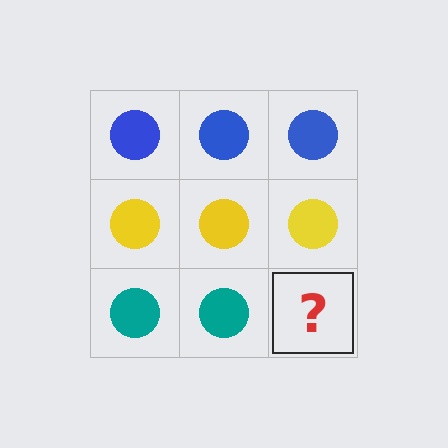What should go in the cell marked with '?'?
The missing cell should contain a teal circle.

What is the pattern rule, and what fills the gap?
The rule is that each row has a consistent color. The gap should be filled with a teal circle.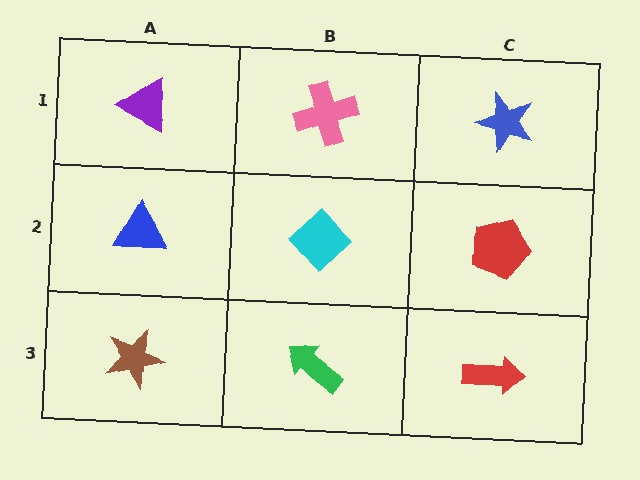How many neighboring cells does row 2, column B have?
4.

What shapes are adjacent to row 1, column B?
A cyan diamond (row 2, column B), a purple triangle (row 1, column A), a blue star (row 1, column C).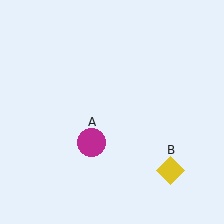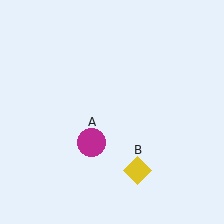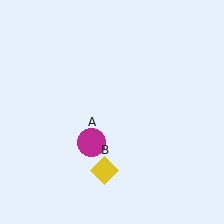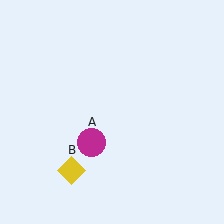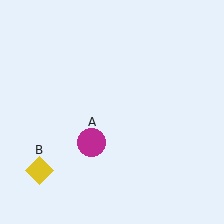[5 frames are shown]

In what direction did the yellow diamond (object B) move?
The yellow diamond (object B) moved left.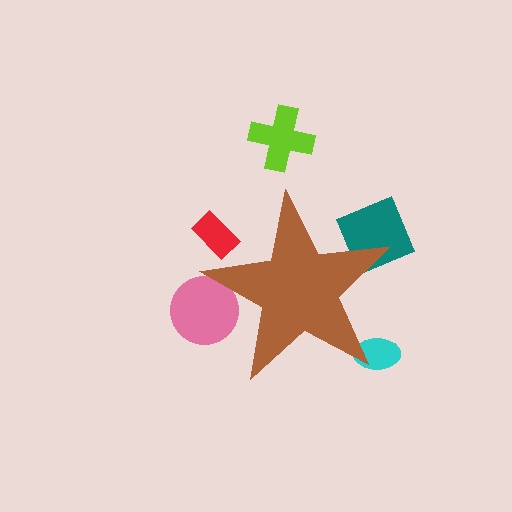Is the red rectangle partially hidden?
Yes, the red rectangle is partially hidden behind the brown star.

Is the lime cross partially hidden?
No, the lime cross is fully visible.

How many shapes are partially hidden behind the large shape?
5 shapes are partially hidden.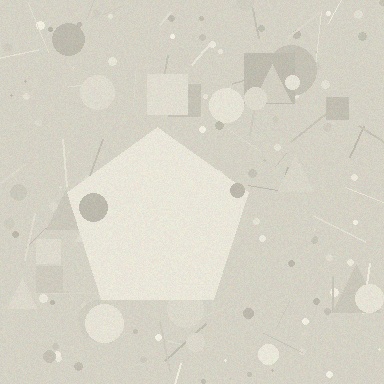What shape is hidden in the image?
A pentagon is hidden in the image.